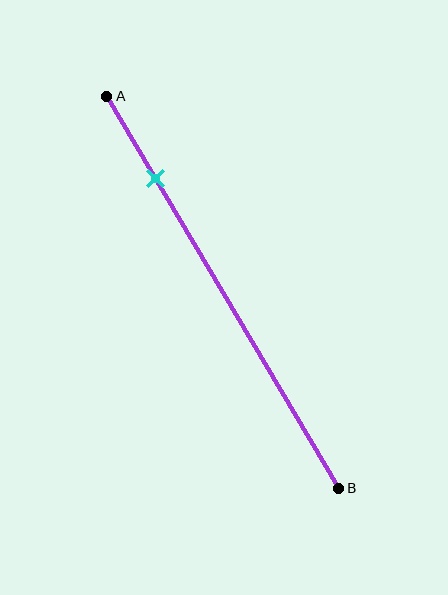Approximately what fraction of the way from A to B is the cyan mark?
The cyan mark is approximately 20% of the way from A to B.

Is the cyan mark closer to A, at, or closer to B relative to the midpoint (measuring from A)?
The cyan mark is closer to point A than the midpoint of segment AB.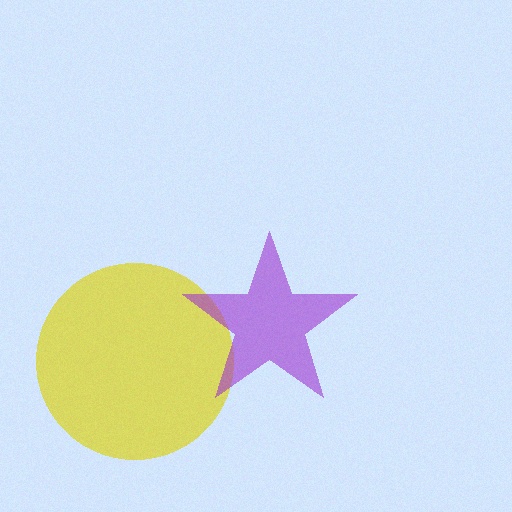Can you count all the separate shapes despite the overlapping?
Yes, there are 2 separate shapes.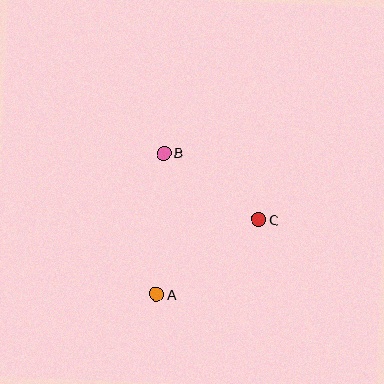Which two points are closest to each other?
Points B and C are closest to each other.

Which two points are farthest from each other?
Points A and B are farthest from each other.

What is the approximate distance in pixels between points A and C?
The distance between A and C is approximately 126 pixels.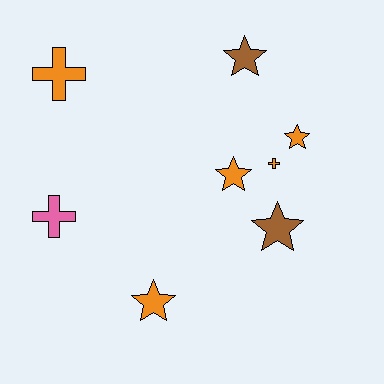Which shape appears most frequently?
Star, with 5 objects.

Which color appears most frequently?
Orange, with 5 objects.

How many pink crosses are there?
There is 1 pink cross.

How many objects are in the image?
There are 8 objects.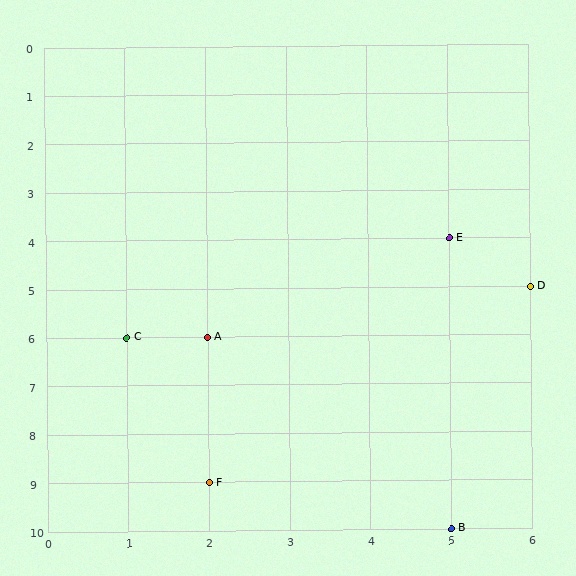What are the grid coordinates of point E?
Point E is at grid coordinates (5, 4).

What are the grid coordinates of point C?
Point C is at grid coordinates (1, 6).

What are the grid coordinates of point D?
Point D is at grid coordinates (6, 5).